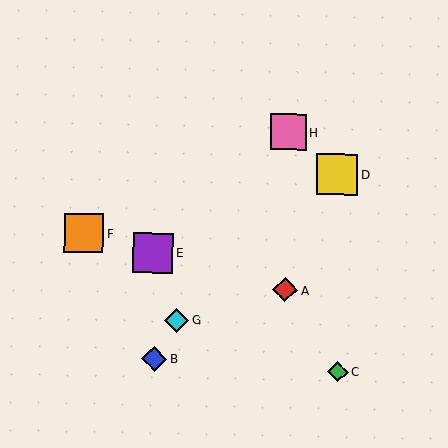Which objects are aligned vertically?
Objects A, H are aligned vertically.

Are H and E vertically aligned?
No, H is at x≈288 and E is at x≈153.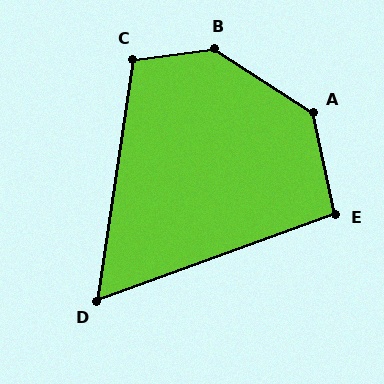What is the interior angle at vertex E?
Approximately 98 degrees (obtuse).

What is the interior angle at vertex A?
Approximately 135 degrees (obtuse).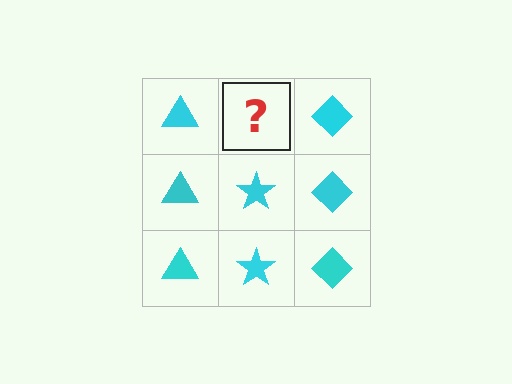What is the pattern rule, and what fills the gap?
The rule is that each column has a consistent shape. The gap should be filled with a cyan star.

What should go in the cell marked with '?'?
The missing cell should contain a cyan star.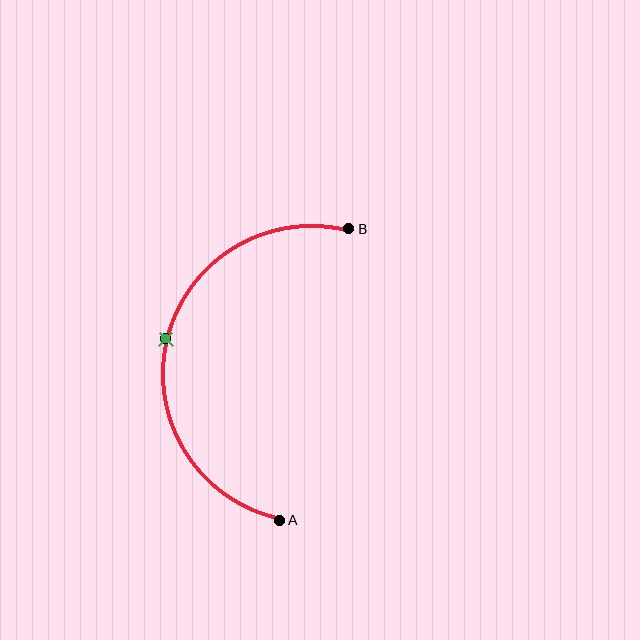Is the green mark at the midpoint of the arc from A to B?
Yes. The green mark lies on the arc at equal arc-length from both A and B — it is the arc midpoint.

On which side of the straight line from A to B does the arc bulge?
The arc bulges to the left of the straight line connecting A and B.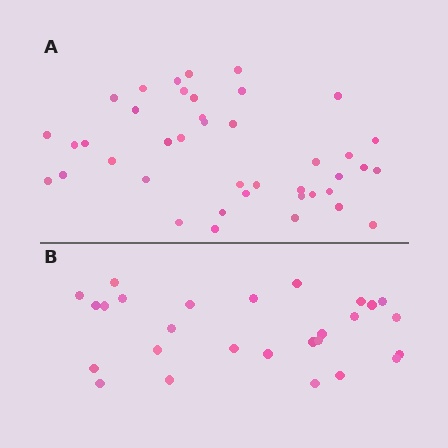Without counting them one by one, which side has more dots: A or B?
Region A (the top region) has more dots.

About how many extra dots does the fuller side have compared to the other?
Region A has approximately 15 more dots than region B.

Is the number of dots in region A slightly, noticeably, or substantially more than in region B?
Region A has substantially more. The ratio is roughly 1.5 to 1.